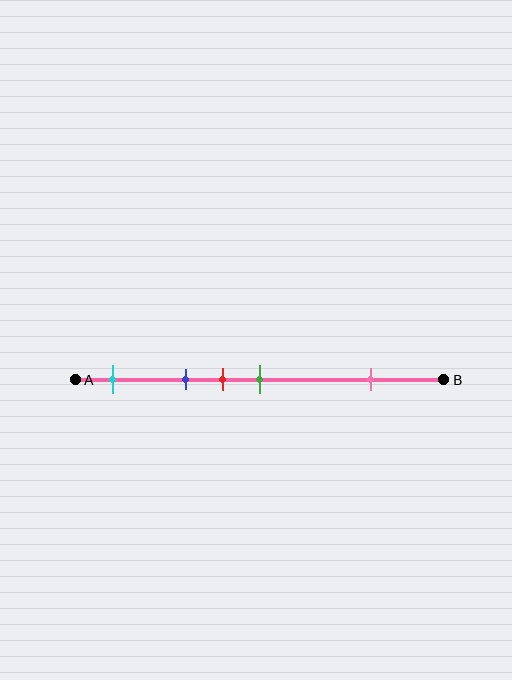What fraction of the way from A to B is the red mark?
The red mark is approximately 40% (0.4) of the way from A to B.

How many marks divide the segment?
There are 5 marks dividing the segment.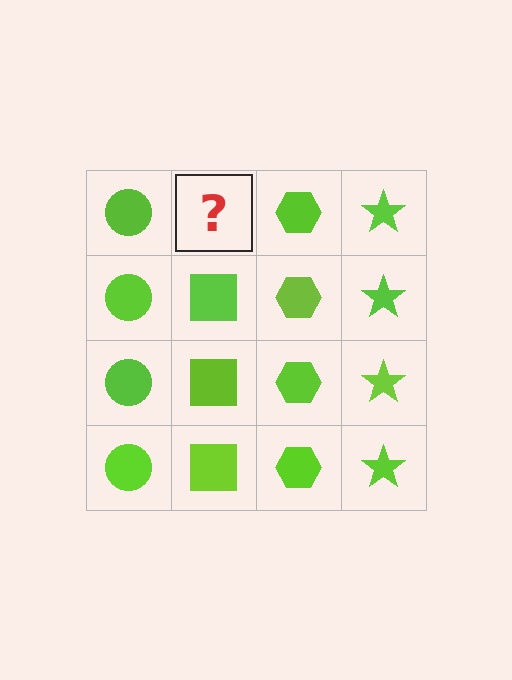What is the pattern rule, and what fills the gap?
The rule is that each column has a consistent shape. The gap should be filled with a lime square.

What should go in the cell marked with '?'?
The missing cell should contain a lime square.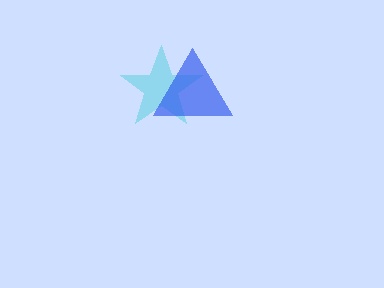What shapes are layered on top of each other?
The layered shapes are: a cyan star, a blue triangle.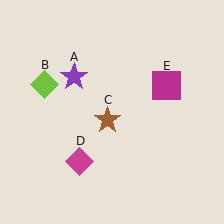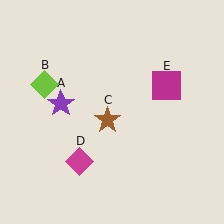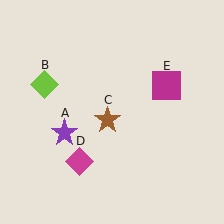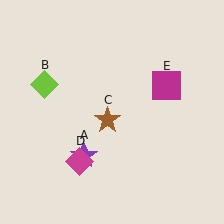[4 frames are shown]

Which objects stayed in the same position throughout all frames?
Lime diamond (object B) and brown star (object C) and magenta diamond (object D) and magenta square (object E) remained stationary.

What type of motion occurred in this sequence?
The purple star (object A) rotated counterclockwise around the center of the scene.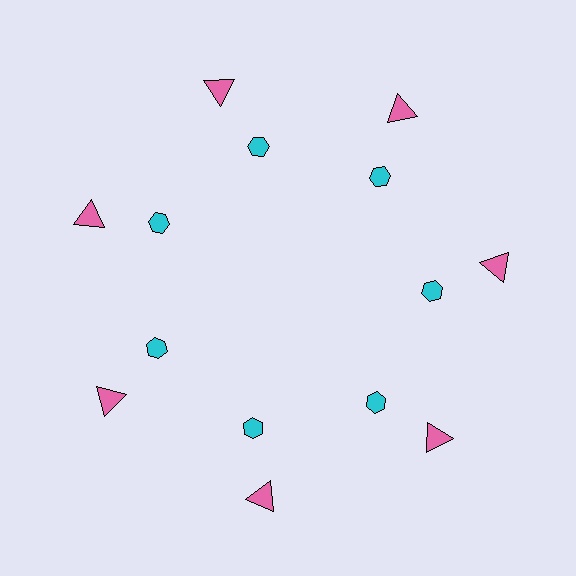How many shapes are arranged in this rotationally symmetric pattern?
There are 14 shapes, arranged in 7 groups of 2.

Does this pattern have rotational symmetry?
Yes, this pattern has 7-fold rotational symmetry. It looks the same after rotating 51 degrees around the center.